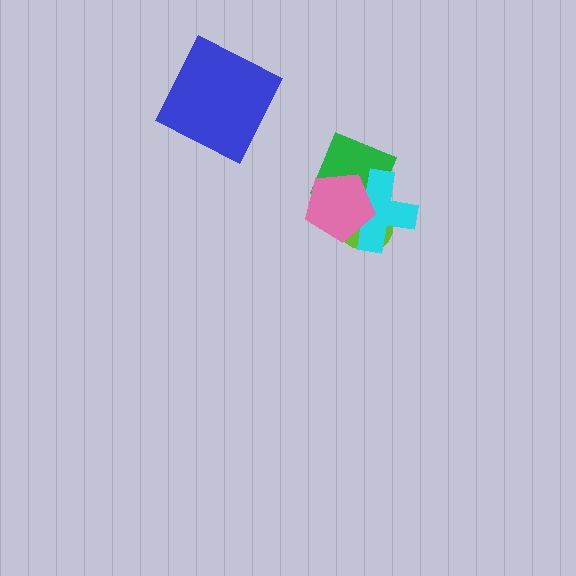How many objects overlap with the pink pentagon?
3 objects overlap with the pink pentagon.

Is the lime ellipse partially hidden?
Yes, it is partially covered by another shape.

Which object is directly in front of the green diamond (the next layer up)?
The cyan cross is directly in front of the green diamond.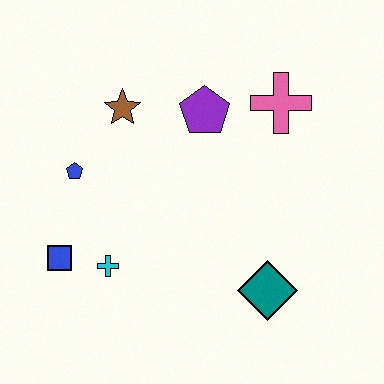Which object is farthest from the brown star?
The teal diamond is farthest from the brown star.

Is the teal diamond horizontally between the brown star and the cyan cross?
No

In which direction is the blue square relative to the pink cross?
The blue square is to the left of the pink cross.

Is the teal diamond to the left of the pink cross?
Yes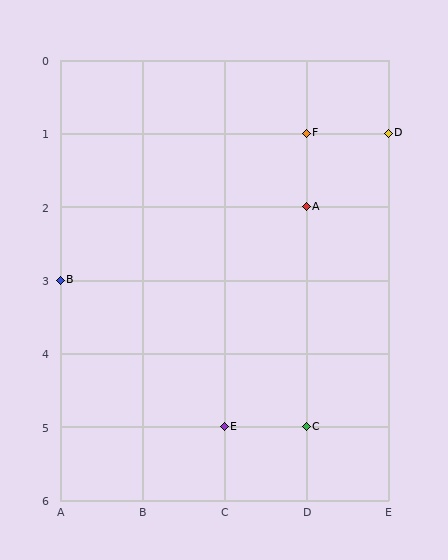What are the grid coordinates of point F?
Point F is at grid coordinates (D, 1).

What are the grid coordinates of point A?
Point A is at grid coordinates (D, 2).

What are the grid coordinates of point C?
Point C is at grid coordinates (D, 5).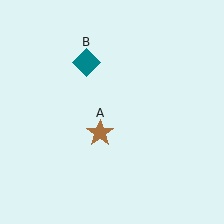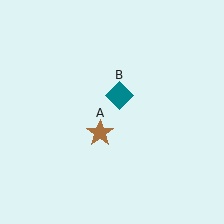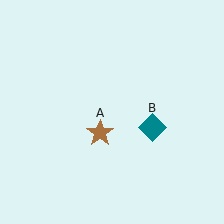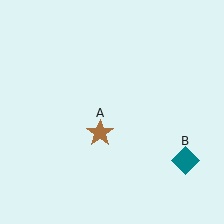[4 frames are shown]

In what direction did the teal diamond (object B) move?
The teal diamond (object B) moved down and to the right.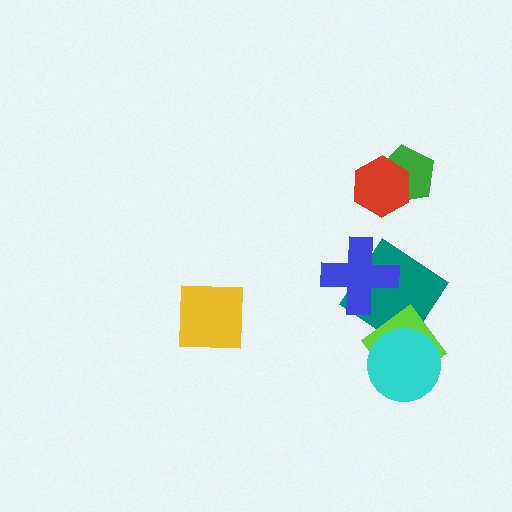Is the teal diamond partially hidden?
Yes, it is partially covered by another shape.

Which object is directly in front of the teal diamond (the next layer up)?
The blue cross is directly in front of the teal diamond.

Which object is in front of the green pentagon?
The red hexagon is in front of the green pentagon.